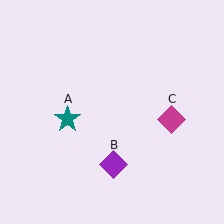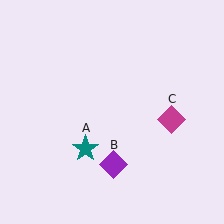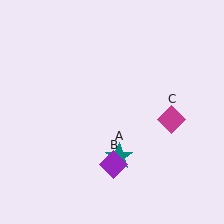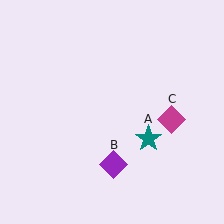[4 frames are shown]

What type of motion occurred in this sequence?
The teal star (object A) rotated counterclockwise around the center of the scene.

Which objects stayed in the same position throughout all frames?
Purple diamond (object B) and magenta diamond (object C) remained stationary.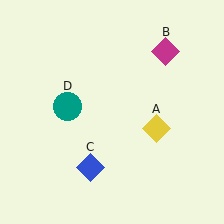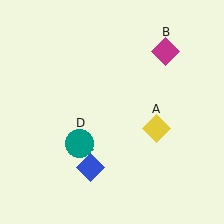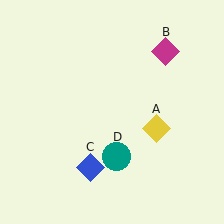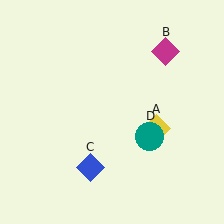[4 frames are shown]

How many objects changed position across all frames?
1 object changed position: teal circle (object D).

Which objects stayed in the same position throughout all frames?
Yellow diamond (object A) and magenta diamond (object B) and blue diamond (object C) remained stationary.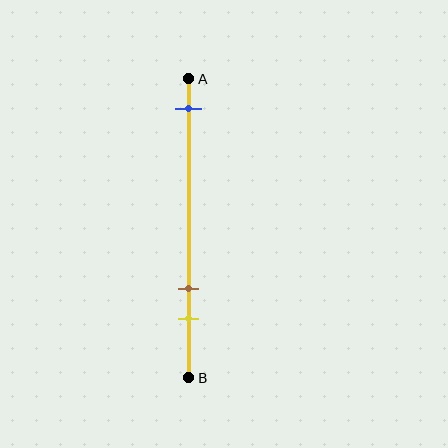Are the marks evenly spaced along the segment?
No, the marks are not evenly spaced.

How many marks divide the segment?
There are 3 marks dividing the segment.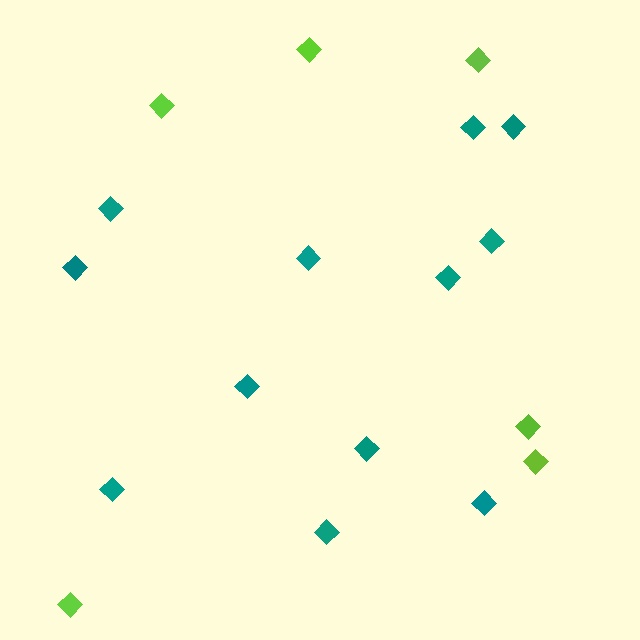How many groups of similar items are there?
There are 2 groups: one group of lime diamonds (6) and one group of teal diamonds (12).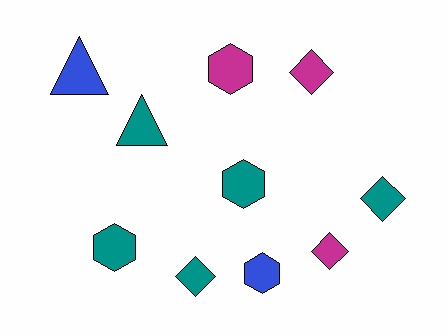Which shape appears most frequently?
Diamond, with 4 objects.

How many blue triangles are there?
There is 1 blue triangle.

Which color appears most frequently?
Teal, with 5 objects.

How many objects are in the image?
There are 10 objects.